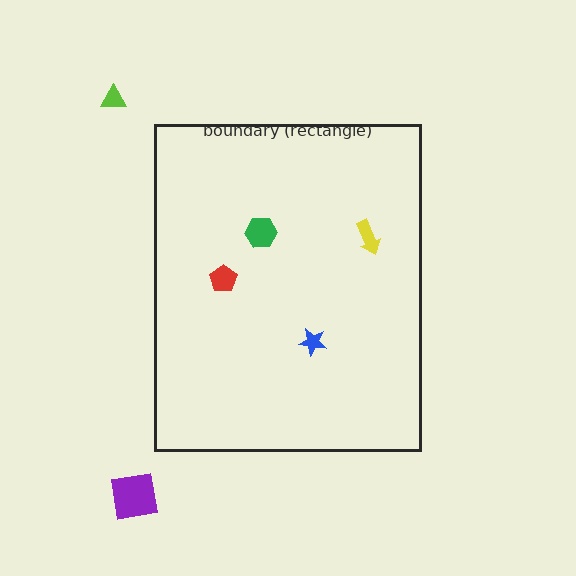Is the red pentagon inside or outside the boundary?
Inside.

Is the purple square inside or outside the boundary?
Outside.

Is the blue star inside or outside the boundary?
Inside.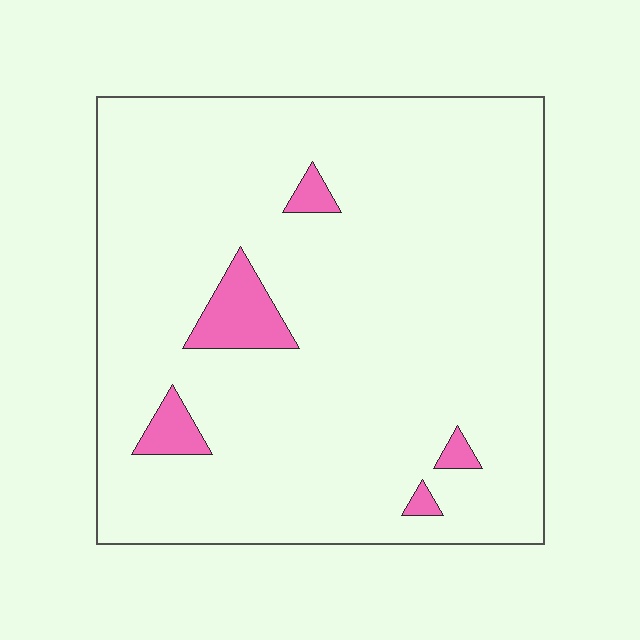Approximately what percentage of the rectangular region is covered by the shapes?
Approximately 5%.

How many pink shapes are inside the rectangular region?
5.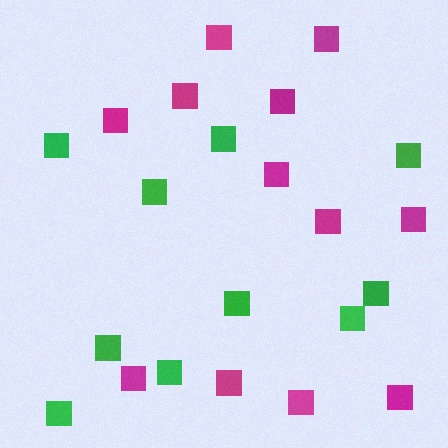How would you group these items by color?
There are 2 groups: one group of magenta squares (12) and one group of green squares (10).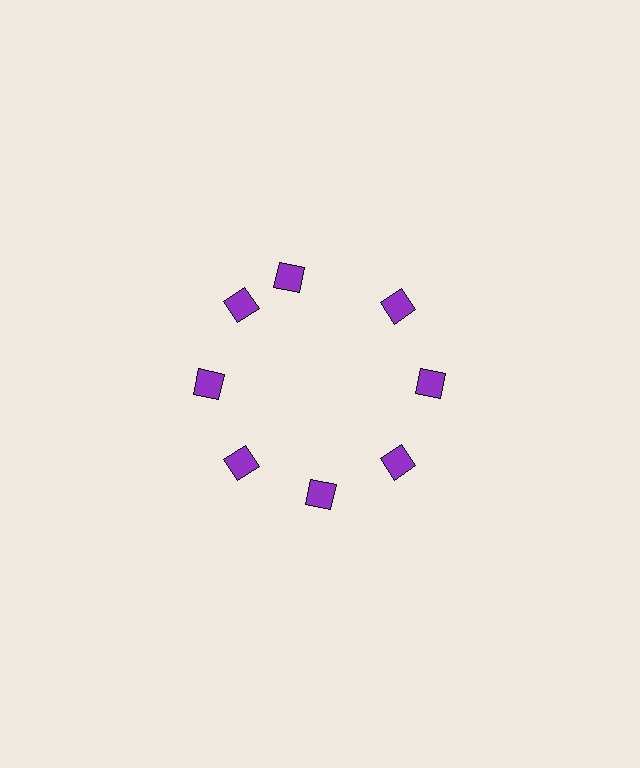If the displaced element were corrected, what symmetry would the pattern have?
It would have 8-fold rotational symmetry — the pattern would map onto itself every 45 degrees.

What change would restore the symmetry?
The symmetry would be restored by rotating it back into even spacing with its neighbors so that all 8 squares sit at equal angles and equal distance from the center.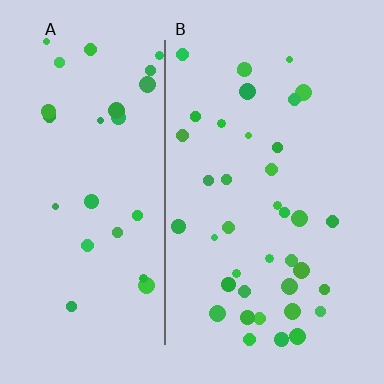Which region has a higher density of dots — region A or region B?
B (the right).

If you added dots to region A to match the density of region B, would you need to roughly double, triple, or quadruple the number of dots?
Approximately double.